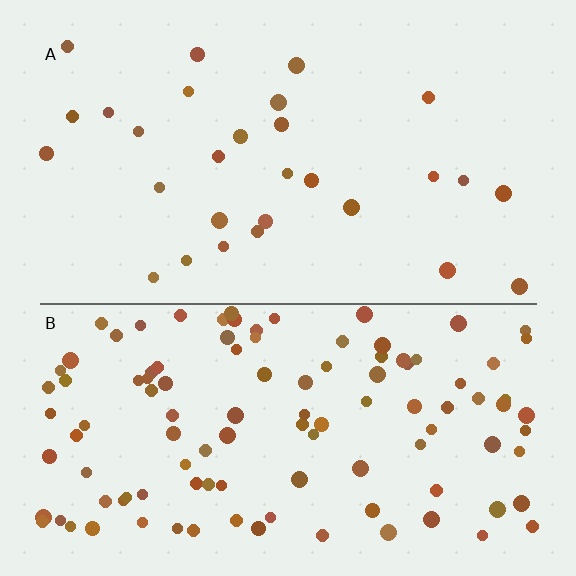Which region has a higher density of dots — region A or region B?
B (the bottom).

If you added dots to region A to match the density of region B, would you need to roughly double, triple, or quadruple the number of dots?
Approximately quadruple.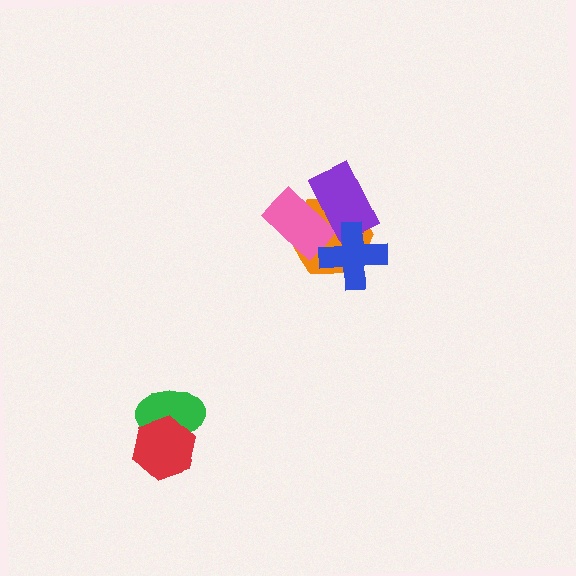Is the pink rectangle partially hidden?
Yes, it is partially covered by another shape.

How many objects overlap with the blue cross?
2 objects overlap with the blue cross.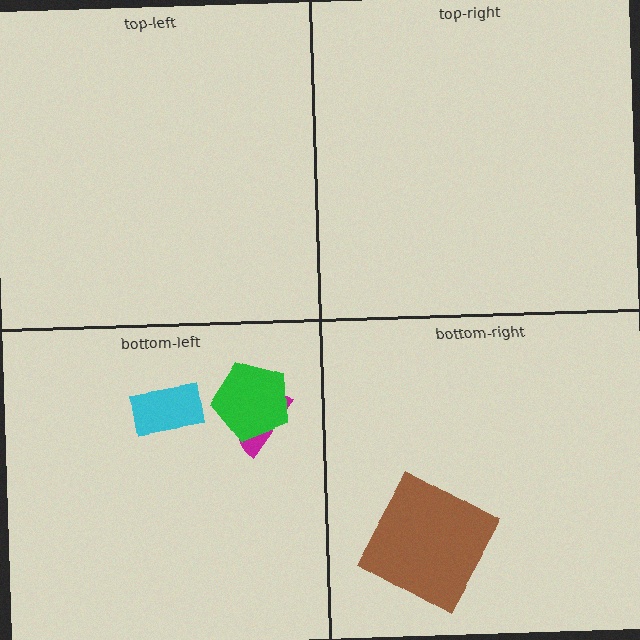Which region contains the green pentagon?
The bottom-left region.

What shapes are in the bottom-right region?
The brown square.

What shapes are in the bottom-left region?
The magenta semicircle, the cyan rectangle, the green pentagon.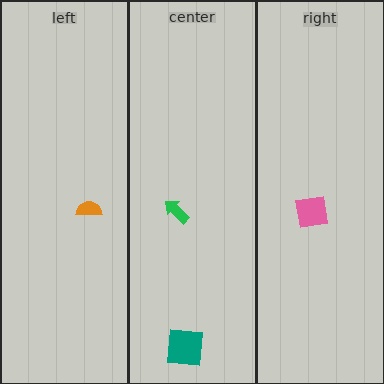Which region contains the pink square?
The right region.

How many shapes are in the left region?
1.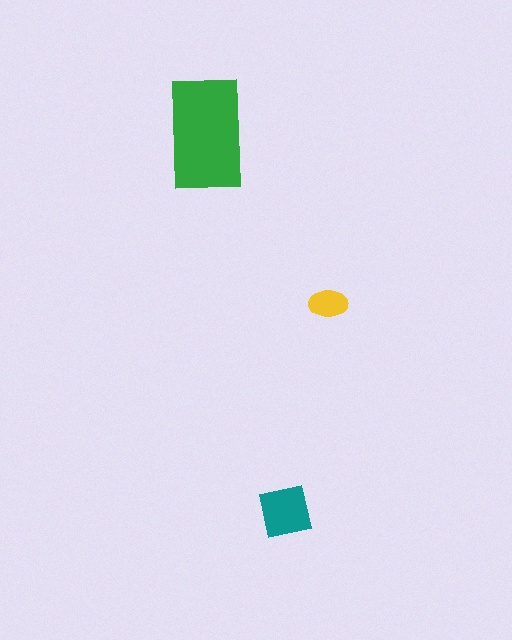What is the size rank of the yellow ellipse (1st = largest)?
3rd.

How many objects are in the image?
There are 3 objects in the image.